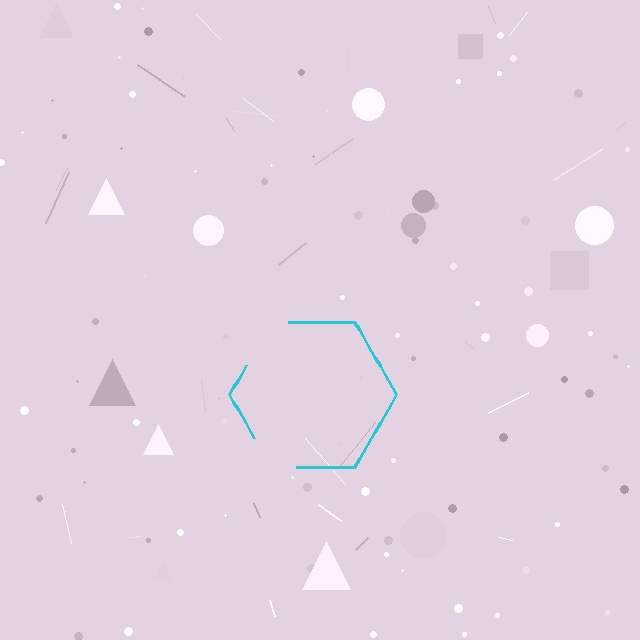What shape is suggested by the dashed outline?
The dashed outline suggests a hexagon.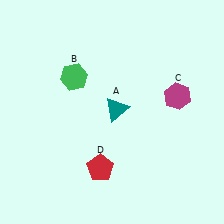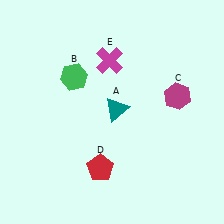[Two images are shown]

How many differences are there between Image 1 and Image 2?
There is 1 difference between the two images.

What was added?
A magenta cross (E) was added in Image 2.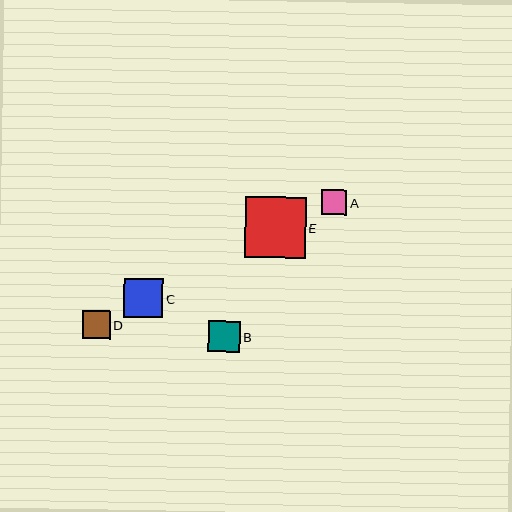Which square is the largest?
Square E is the largest with a size of approximately 61 pixels.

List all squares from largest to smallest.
From largest to smallest: E, C, B, D, A.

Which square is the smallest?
Square A is the smallest with a size of approximately 25 pixels.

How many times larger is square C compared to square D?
Square C is approximately 1.4 times the size of square D.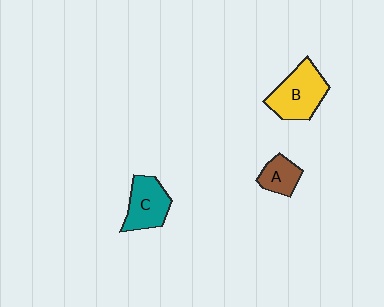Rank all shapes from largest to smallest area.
From largest to smallest: B (yellow), C (teal), A (brown).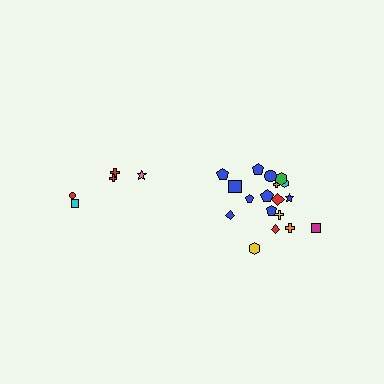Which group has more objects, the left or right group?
The right group.